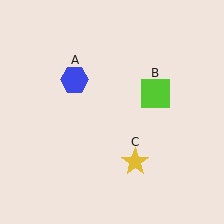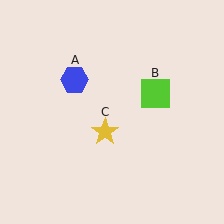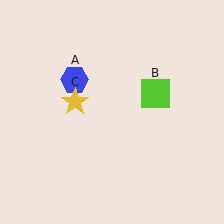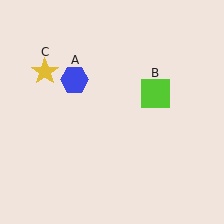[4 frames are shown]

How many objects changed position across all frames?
1 object changed position: yellow star (object C).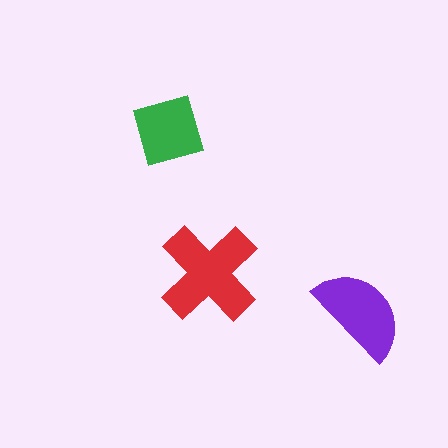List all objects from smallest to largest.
The green diamond, the purple semicircle, the red cross.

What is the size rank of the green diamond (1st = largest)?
3rd.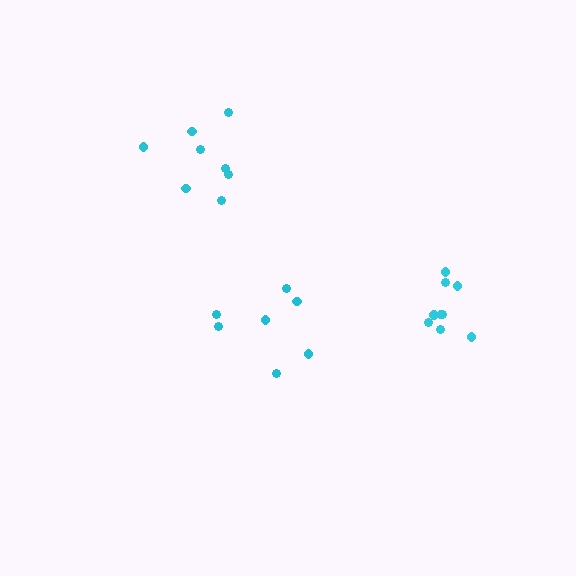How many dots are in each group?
Group 1: 8 dots, Group 2: 7 dots, Group 3: 9 dots (24 total).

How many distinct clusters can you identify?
There are 3 distinct clusters.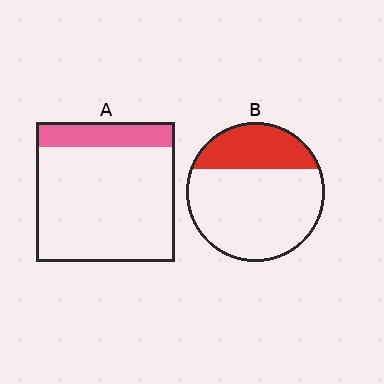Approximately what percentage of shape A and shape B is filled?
A is approximately 20% and B is approximately 30%.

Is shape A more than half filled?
No.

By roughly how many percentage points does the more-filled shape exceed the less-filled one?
By roughly 10 percentage points (B over A).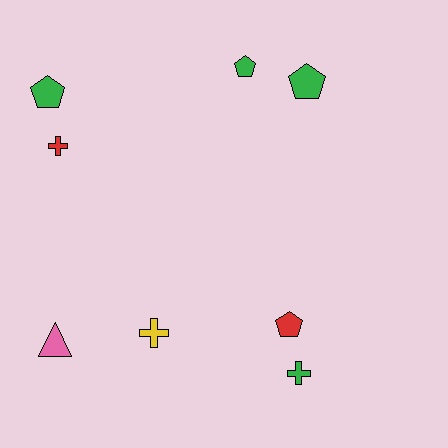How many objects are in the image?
There are 8 objects.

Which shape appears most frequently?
Pentagon, with 4 objects.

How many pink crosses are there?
There are no pink crosses.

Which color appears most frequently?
Green, with 4 objects.